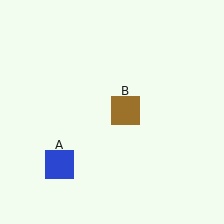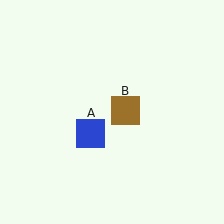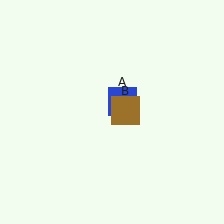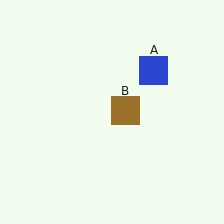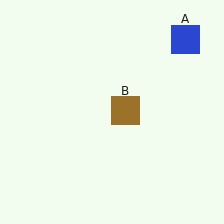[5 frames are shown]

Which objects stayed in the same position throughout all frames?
Brown square (object B) remained stationary.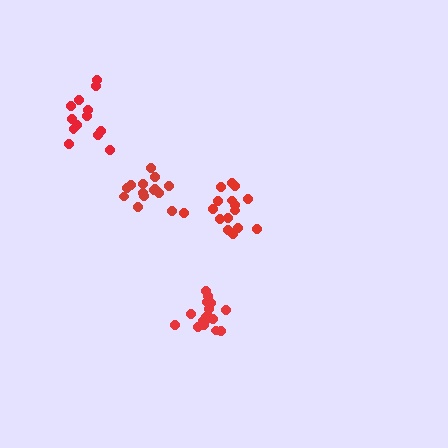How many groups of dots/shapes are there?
There are 4 groups.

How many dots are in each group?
Group 1: 16 dots, Group 2: 17 dots, Group 3: 14 dots, Group 4: 13 dots (60 total).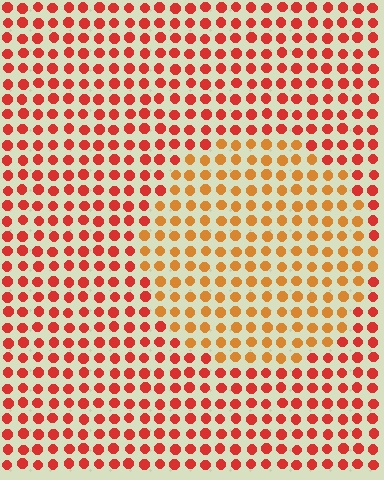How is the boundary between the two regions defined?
The boundary is defined purely by a slight shift in hue (about 30 degrees). Spacing, size, and orientation are identical on both sides.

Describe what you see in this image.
The image is filled with small red elements in a uniform arrangement. A circle-shaped region is visible where the elements are tinted to a slightly different hue, forming a subtle color boundary.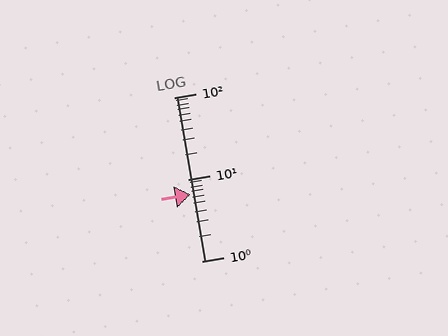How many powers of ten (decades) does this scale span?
The scale spans 2 decades, from 1 to 100.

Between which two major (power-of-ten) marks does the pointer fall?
The pointer is between 1 and 10.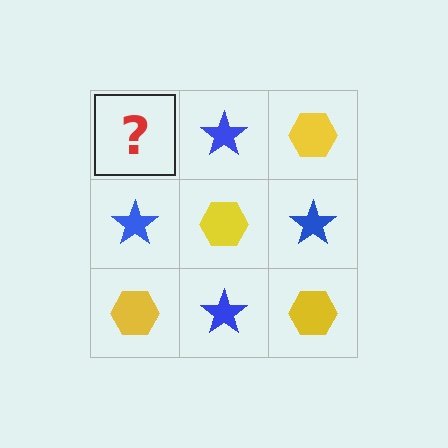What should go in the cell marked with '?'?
The missing cell should contain a yellow hexagon.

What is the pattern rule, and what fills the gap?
The rule is that it alternates yellow hexagon and blue star in a checkerboard pattern. The gap should be filled with a yellow hexagon.